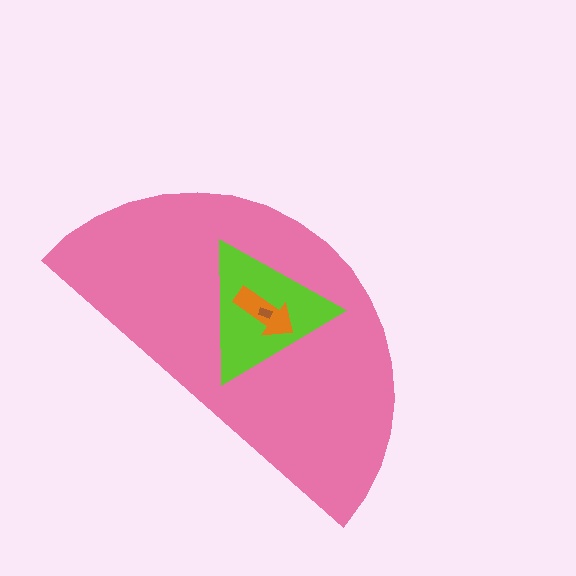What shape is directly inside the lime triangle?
The orange arrow.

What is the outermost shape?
The pink semicircle.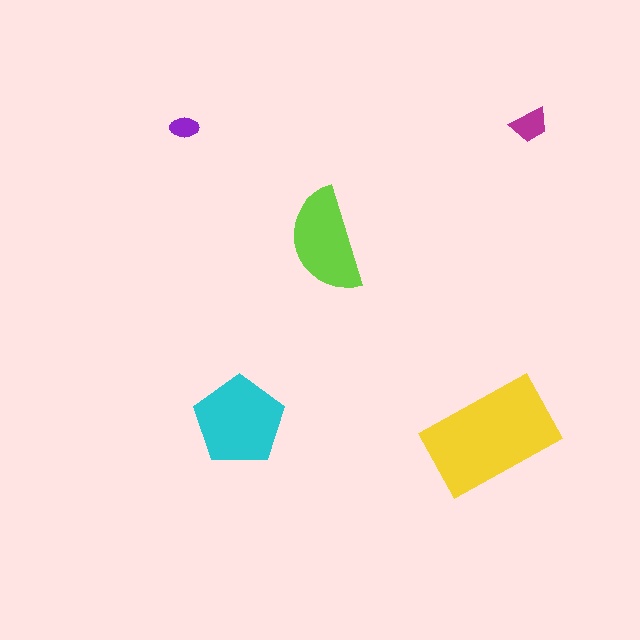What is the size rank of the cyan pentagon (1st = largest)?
2nd.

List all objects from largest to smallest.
The yellow rectangle, the cyan pentagon, the lime semicircle, the magenta trapezoid, the purple ellipse.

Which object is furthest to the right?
The magenta trapezoid is rightmost.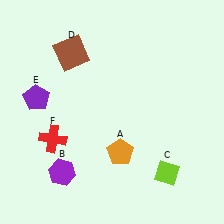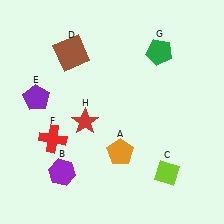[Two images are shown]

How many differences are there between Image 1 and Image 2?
There are 2 differences between the two images.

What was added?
A green pentagon (G), a red star (H) were added in Image 2.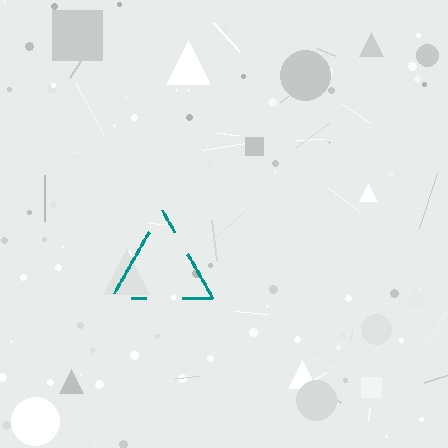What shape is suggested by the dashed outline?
The dashed outline suggests a triangle.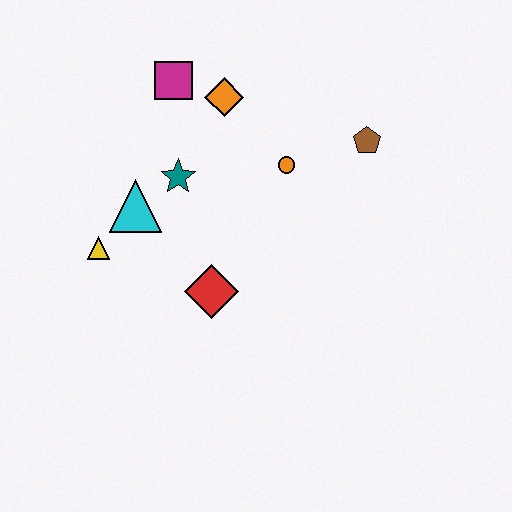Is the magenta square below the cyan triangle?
No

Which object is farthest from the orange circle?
The yellow triangle is farthest from the orange circle.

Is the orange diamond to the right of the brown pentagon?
No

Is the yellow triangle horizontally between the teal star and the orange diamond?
No